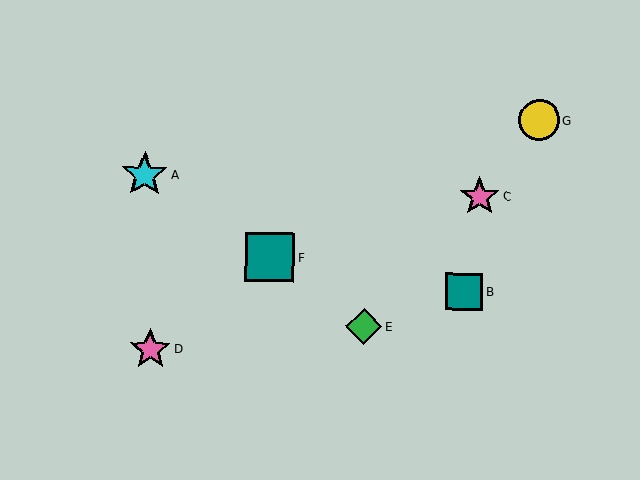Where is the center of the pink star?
The center of the pink star is at (150, 349).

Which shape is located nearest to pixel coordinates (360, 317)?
The green diamond (labeled E) at (364, 326) is nearest to that location.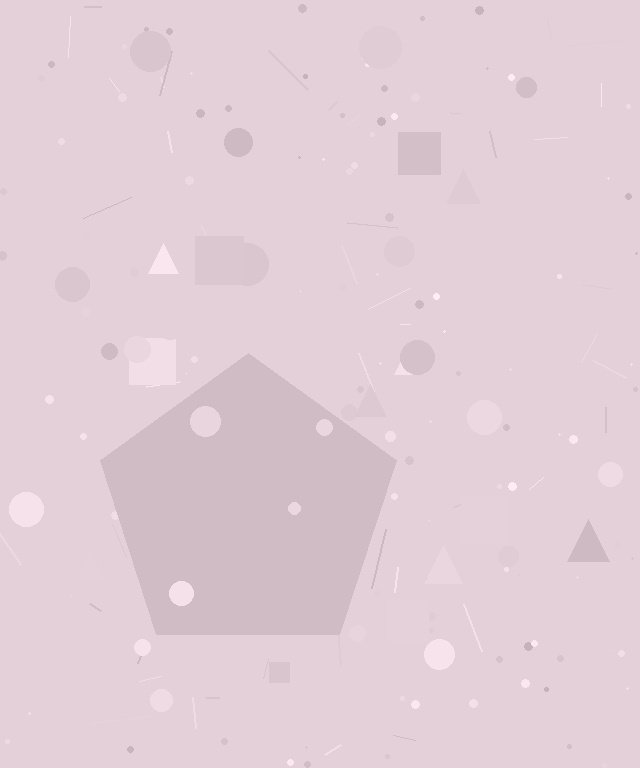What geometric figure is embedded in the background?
A pentagon is embedded in the background.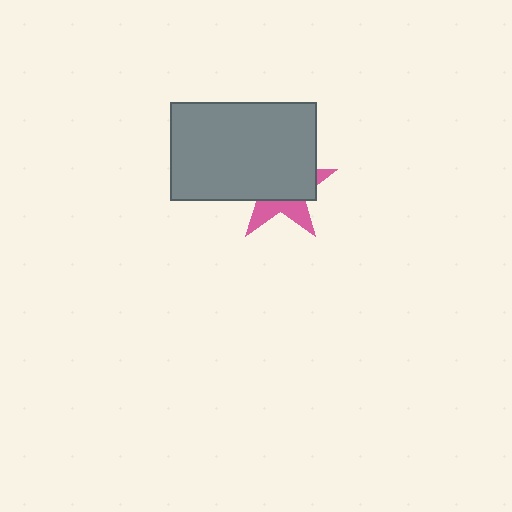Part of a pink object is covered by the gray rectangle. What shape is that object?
It is a star.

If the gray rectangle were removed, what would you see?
You would see the complete pink star.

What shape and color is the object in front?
The object in front is a gray rectangle.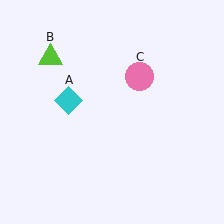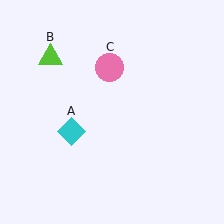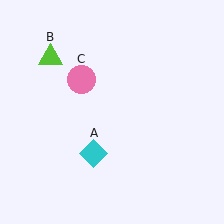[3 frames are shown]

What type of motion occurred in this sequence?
The cyan diamond (object A), pink circle (object C) rotated counterclockwise around the center of the scene.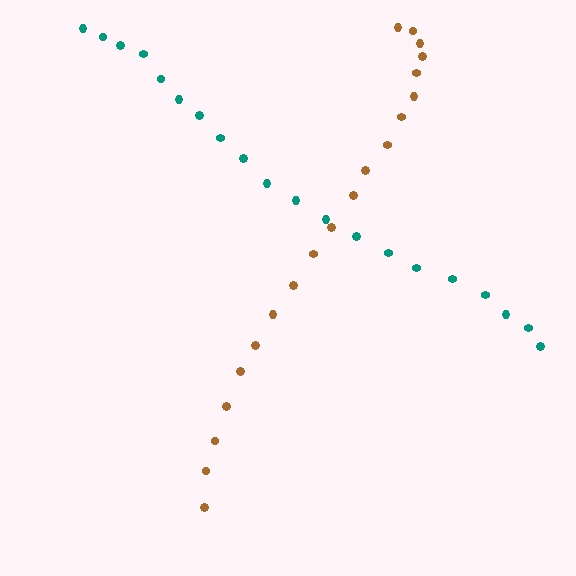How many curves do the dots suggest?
There are 2 distinct paths.